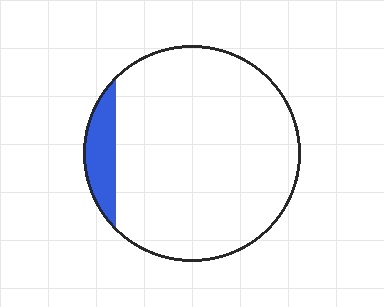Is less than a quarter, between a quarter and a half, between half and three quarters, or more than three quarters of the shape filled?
Less than a quarter.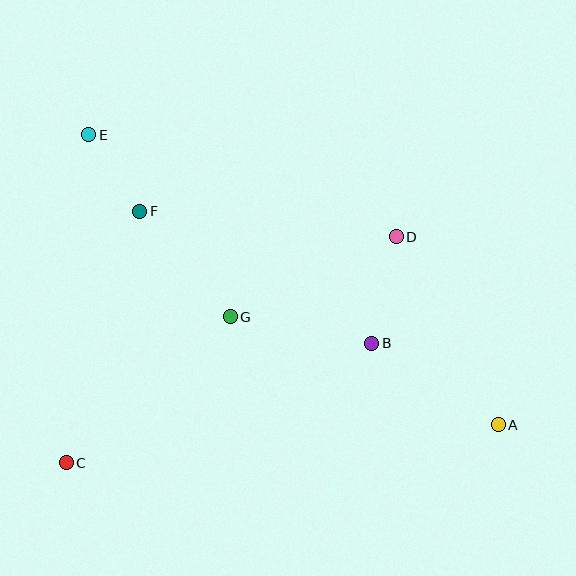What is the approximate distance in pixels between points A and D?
The distance between A and D is approximately 214 pixels.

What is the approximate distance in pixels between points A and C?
The distance between A and C is approximately 434 pixels.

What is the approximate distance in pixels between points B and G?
The distance between B and G is approximately 144 pixels.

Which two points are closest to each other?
Points E and F are closest to each other.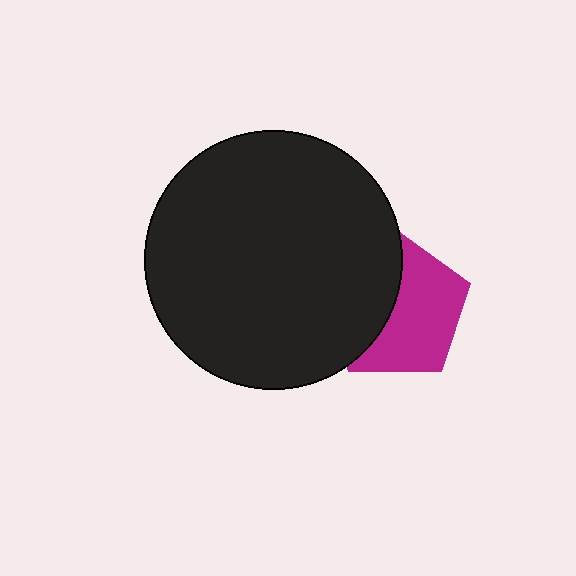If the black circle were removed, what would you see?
You would see the complete magenta pentagon.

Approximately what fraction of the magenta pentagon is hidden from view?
Roughly 44% of the magenta pentagon is hidden behind the black circle.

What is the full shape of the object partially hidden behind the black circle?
The partially hidden object is a magenta pentagon.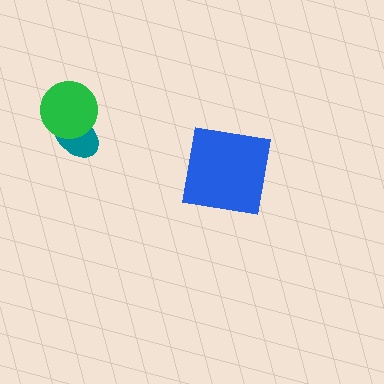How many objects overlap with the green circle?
1 object overlaps with the green circle.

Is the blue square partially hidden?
No, no other shape covers it.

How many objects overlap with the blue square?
0 objects overlap with the blue square.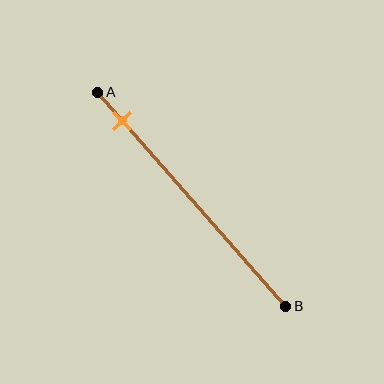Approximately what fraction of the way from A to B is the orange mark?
The orange mark is approximately 15% of the way from A to B.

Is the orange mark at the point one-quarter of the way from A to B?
No, the mark is at about 15% from A, not at the 25% one-quarter point.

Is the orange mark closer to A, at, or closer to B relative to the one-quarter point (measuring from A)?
The orange mark is closer to point A than the one-quarter point of segment AB.